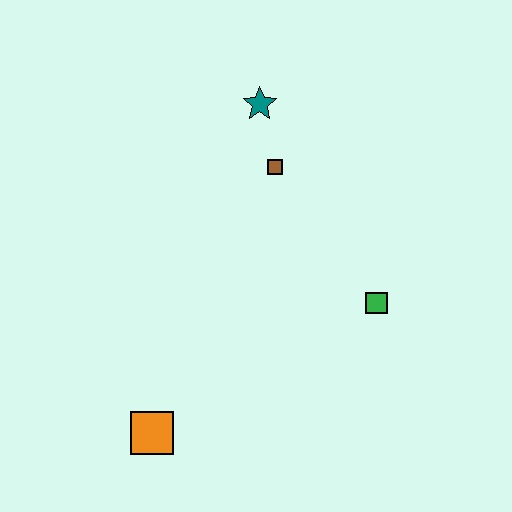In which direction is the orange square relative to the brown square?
The orange square is below the brown square.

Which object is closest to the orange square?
The green square is closest to the orange square.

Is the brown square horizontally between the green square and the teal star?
Yes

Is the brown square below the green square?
No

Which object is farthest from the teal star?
The orange square is farthest from the teal star.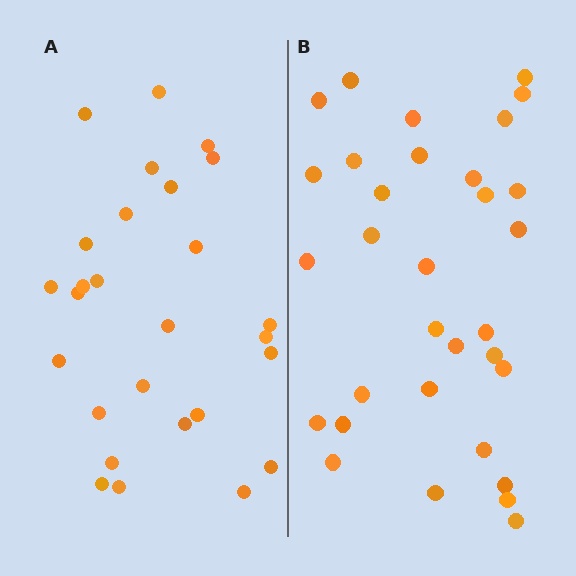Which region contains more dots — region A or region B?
Region B (the right region) has more dots.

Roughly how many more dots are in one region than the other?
Region B has about 5 more dots than region A.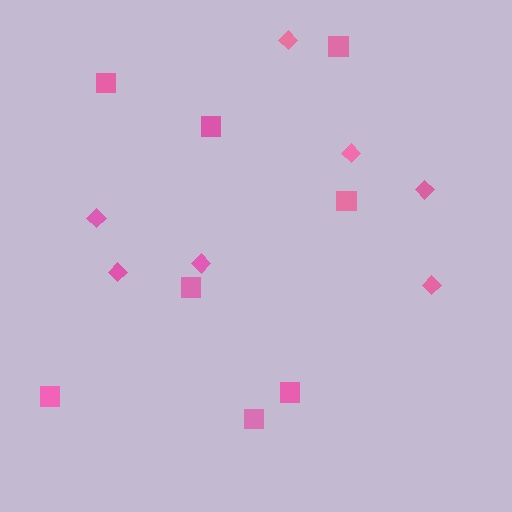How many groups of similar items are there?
There are 2 groups: one group of diamonds (7) and one group of squares (8).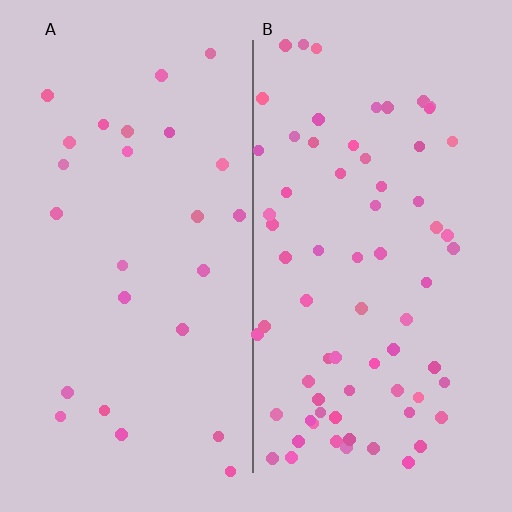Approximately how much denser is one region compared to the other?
Approximately 2.7× — region B over region A.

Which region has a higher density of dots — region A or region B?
B (the right).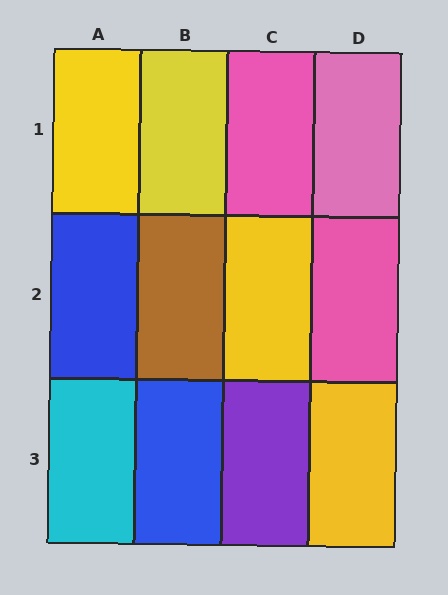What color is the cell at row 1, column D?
Pink.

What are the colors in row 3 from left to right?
Cyan, blue, purple, yellow.